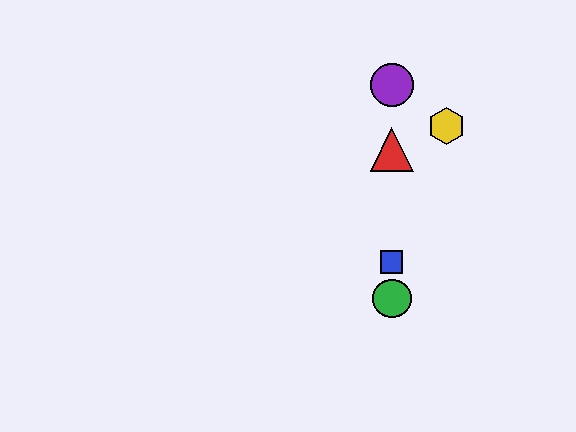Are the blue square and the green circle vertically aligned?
Yes, both are at x≈392.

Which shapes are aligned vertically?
The red triangle, the blue square, the green circle, the purple circle are aligned vertically.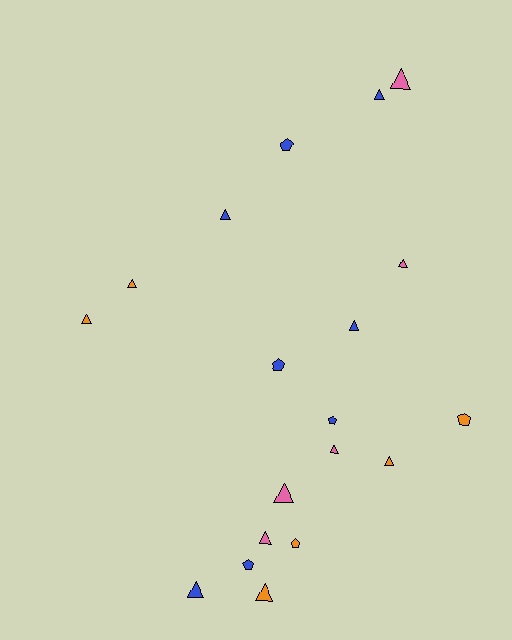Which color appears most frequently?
Blue, with 8 objects.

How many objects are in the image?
There are 19 objects.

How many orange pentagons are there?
There are 2 orange pentagons.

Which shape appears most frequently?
Triangle, with 13 objects.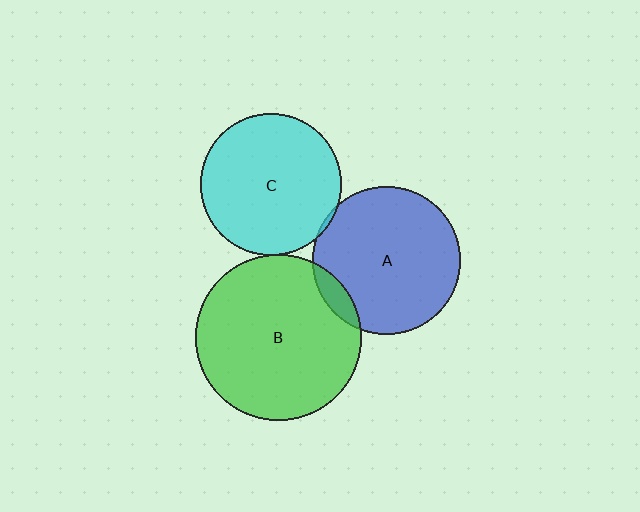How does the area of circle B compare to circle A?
Approximately 1.3 times.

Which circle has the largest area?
Circle B (green).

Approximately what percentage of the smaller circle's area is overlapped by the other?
Approximately 10%.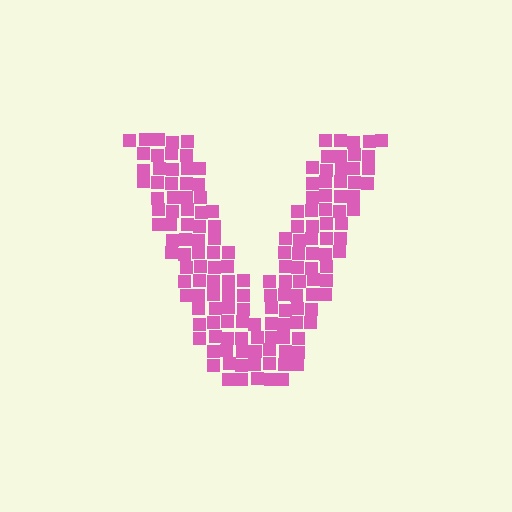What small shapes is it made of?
It is made of small squares.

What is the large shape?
The large shape is the letter V.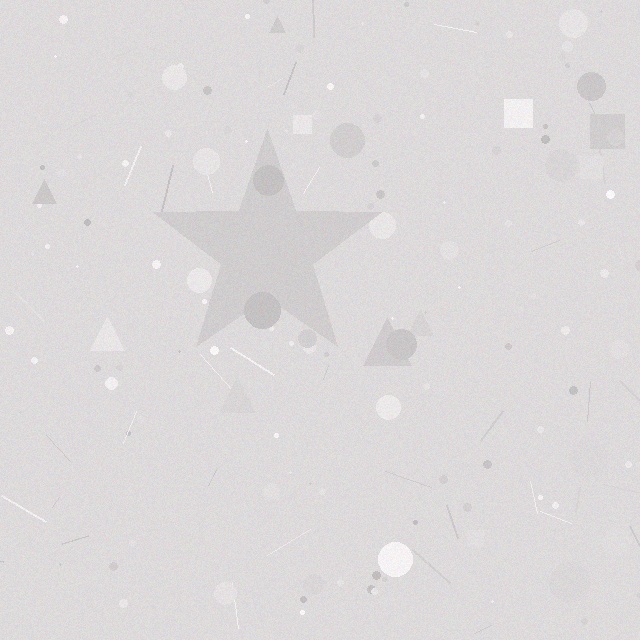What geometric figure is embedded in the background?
A star is embedded in the background.